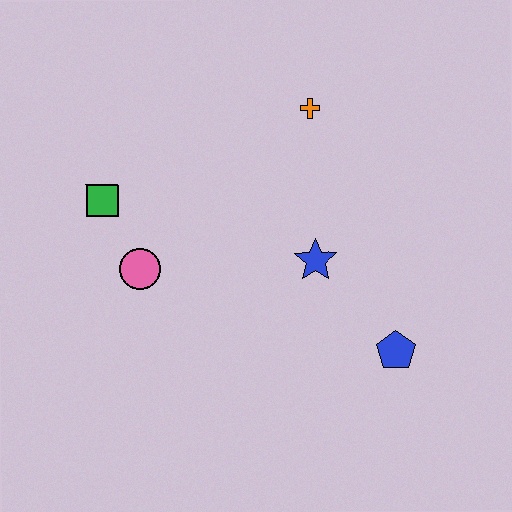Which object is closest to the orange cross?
The blue star is closest to the orange cross.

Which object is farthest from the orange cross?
The blue pentagon is farthest from the orange cross.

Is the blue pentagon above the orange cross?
No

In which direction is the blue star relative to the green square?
The blue star is to the right of the green square.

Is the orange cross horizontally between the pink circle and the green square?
No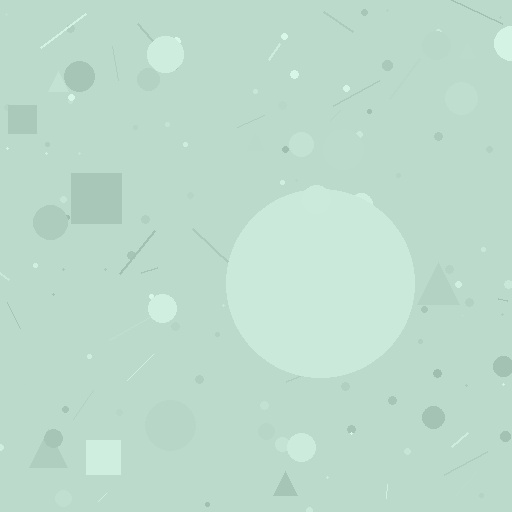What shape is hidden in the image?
A circle is hidden in the image.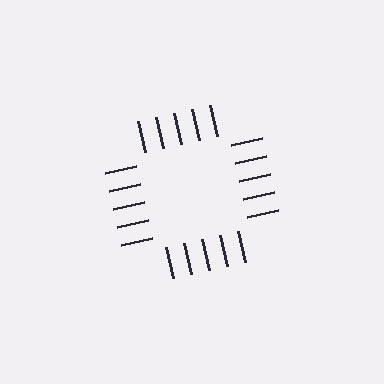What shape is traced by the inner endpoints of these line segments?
An illusory square — the line segments terminate on its edges but no continuous stroke is drawn.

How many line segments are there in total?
20 — 5 along each of the 4 edges.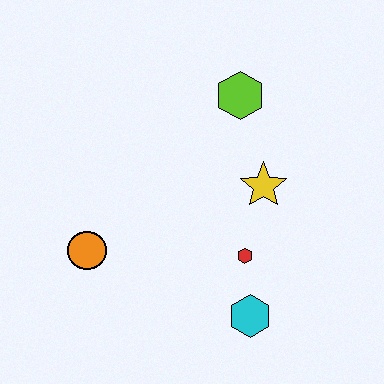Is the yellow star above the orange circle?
Yes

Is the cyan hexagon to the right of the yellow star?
No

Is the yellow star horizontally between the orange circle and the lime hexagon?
No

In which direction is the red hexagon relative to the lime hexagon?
The red hexagon is below the lime hexagon.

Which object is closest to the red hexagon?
The cyan hexagon is closest to the red hexagon.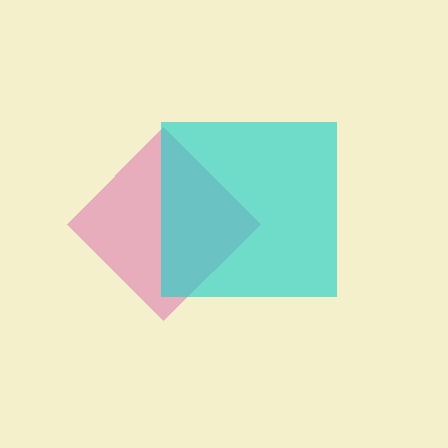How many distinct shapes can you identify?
There are 2 distinct shapes: a pink diamond, a cyan square.